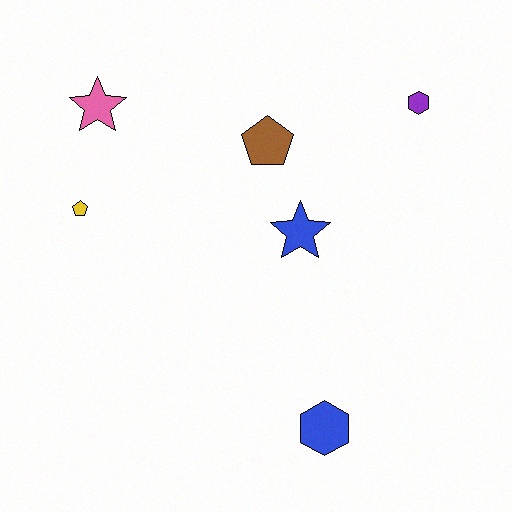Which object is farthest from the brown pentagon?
The blue hexagon is farthest from the brown pentagon.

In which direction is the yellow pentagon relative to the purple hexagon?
The yellow pentagon is to the left of the purple hexagon.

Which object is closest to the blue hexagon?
The blue star is closest to the blue hexagon.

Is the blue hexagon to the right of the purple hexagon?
No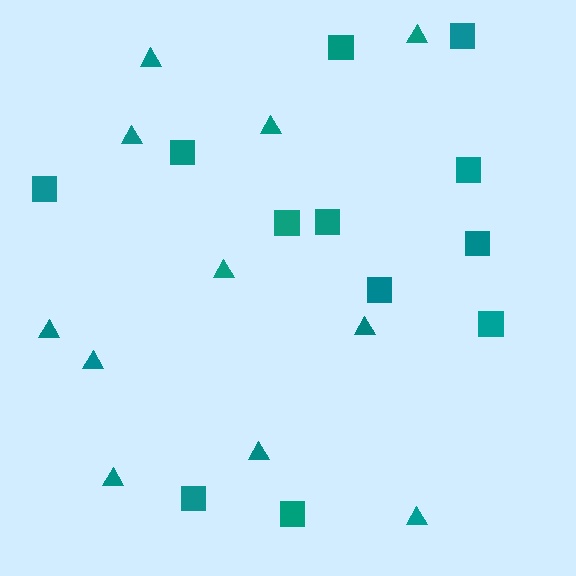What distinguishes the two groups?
There are 2 groups: one group of squares (12) and one group of triangles (11).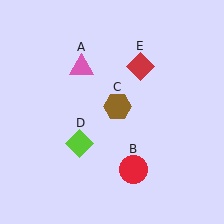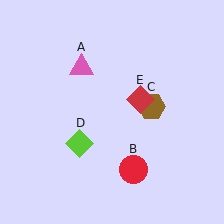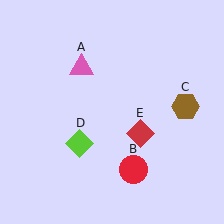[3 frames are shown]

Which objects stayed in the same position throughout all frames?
Pink triangle (object A) and red circle (object B) and lime diamond (object D) remained stationary.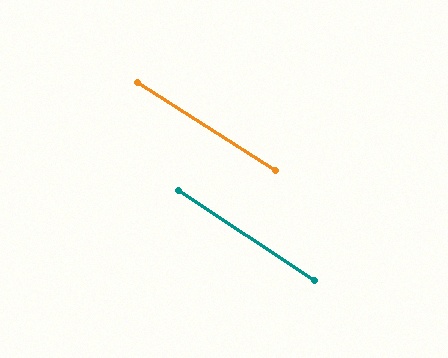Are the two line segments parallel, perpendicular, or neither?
Parallel — their directions differ by only 0.9°.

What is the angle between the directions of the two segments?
Approximately 1 degree.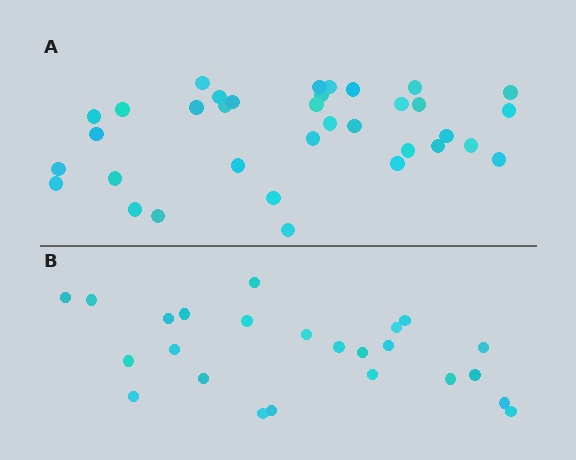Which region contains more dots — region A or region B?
Region A (the top region) has more dots.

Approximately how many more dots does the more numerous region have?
Region A has roughly 12 or so more dots than region B.